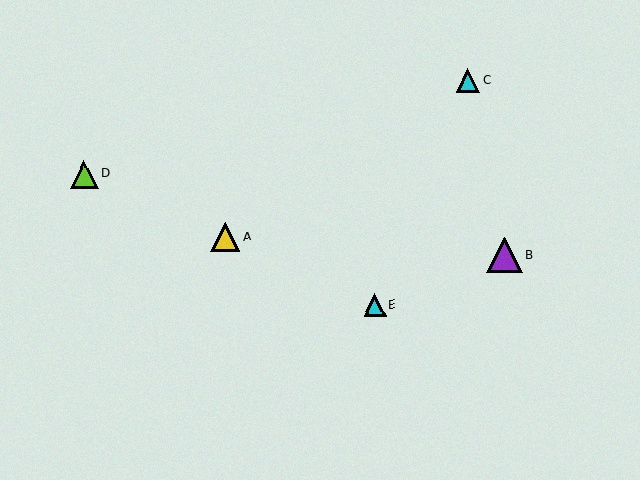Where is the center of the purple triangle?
The center of the purple triangle is at (505, 254).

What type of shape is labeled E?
Shape E is a cyan triangle.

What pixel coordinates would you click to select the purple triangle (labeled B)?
Click at (505, 254) to select the purple triangle B.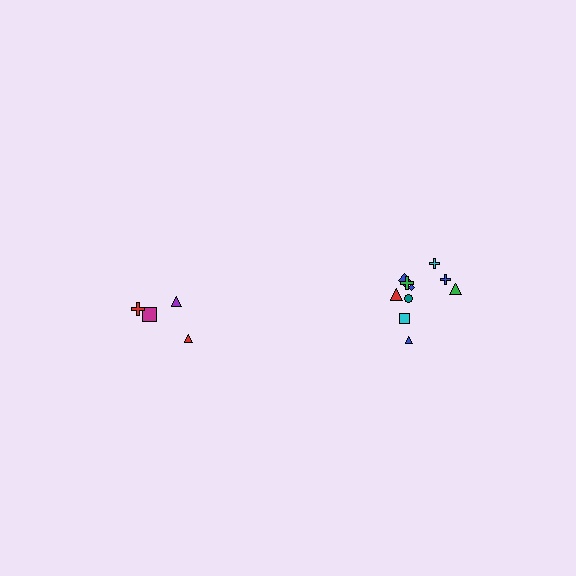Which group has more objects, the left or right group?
The right group.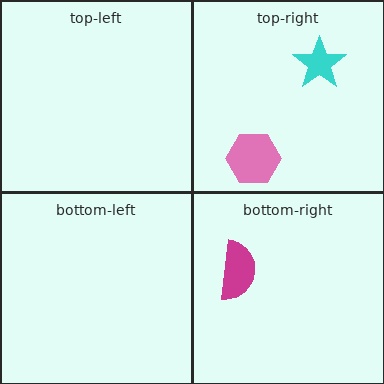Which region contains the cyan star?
The top-right region.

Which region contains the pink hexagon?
The top-right region.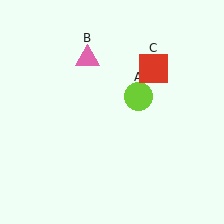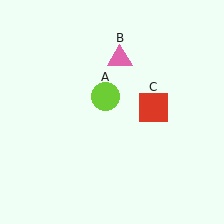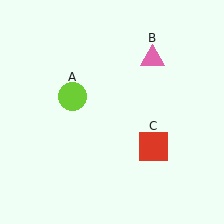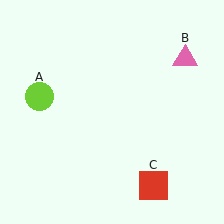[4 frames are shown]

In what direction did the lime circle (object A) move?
The lime circle (object A) moved left.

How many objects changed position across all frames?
3 objects changed position: lime circle (object A), pink triangle (object B), red square (object C).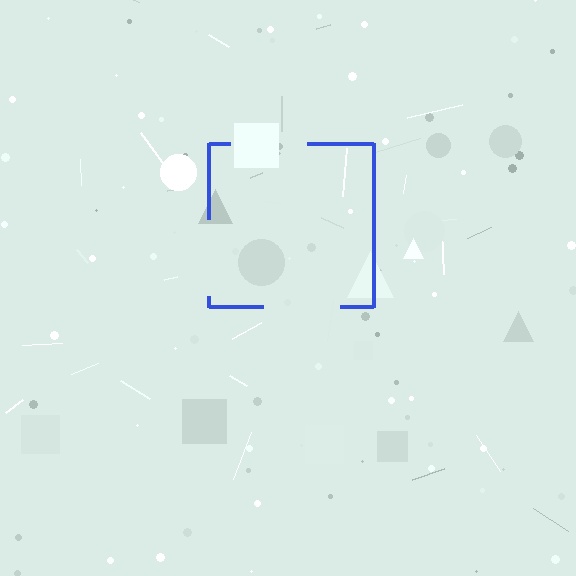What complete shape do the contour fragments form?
The contour fragments form a square.